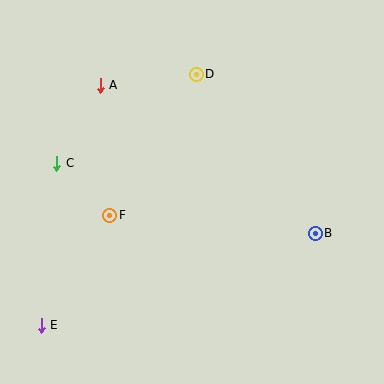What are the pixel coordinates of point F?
Point F is at (110, 215).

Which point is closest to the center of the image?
Point F at (110, 215) is closest to the center.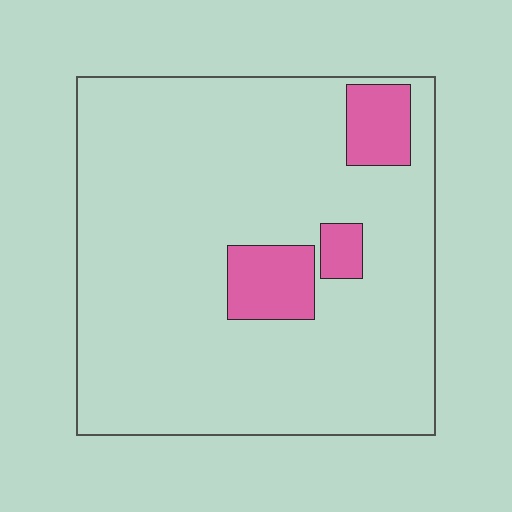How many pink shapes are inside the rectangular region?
3.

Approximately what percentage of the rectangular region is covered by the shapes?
Approximately 10%.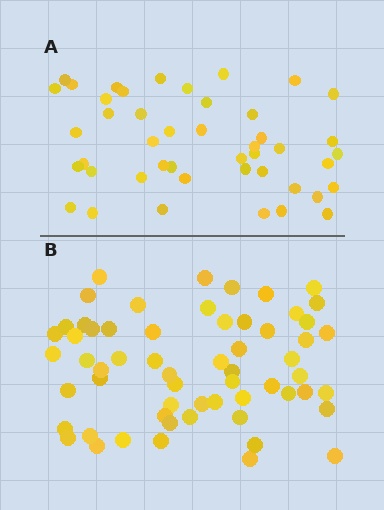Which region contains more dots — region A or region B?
Region B (the bottom region) has more dots.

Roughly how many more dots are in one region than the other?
Region B has approximately 15 more dots than region A.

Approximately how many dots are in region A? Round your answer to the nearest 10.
About 40 dots. (The exact count is 45, which rounds to 40.)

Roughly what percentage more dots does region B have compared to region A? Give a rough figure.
About 35% more.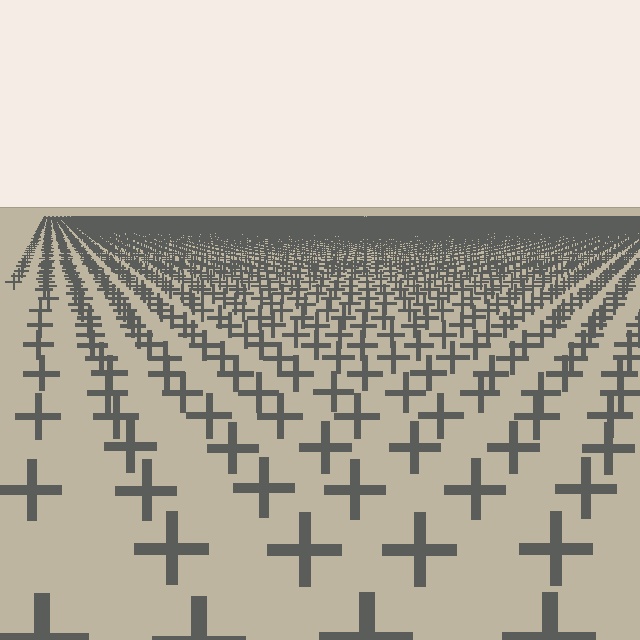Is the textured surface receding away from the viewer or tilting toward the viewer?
The surface is receding away from the viewer. Texture elements get smaller and denser toward the top.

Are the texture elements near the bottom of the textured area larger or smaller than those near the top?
Larger. Near the bottom, elements are closer to the viewer and appear at a bigger on-screen size.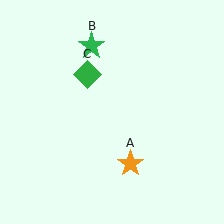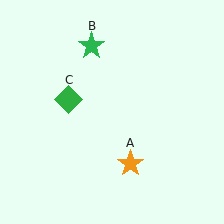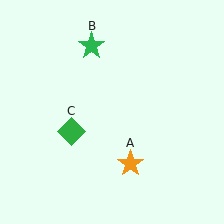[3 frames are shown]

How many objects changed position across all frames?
1 object changed position: green diamond (object C).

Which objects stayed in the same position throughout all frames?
Orange star (object A) and green star (object B) remained stationary.